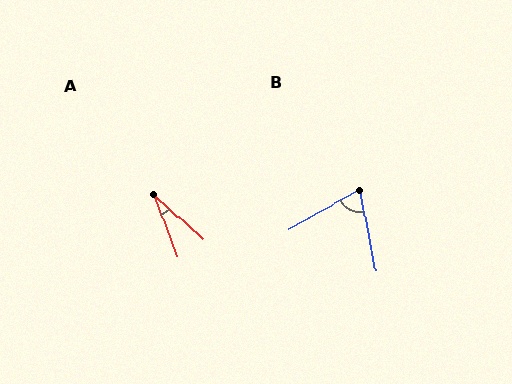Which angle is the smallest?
A, at approximately 27 degrees.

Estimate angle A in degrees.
Approximately 27 degrees.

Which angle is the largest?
B, at approximately 72 degrees.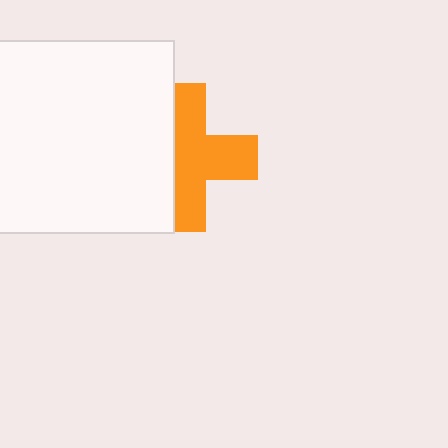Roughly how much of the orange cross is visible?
About half of it is visible (roughly 61%).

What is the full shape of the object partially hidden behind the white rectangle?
The partially hidden object is an orange cross.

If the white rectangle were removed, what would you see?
You would see the complete orange cross.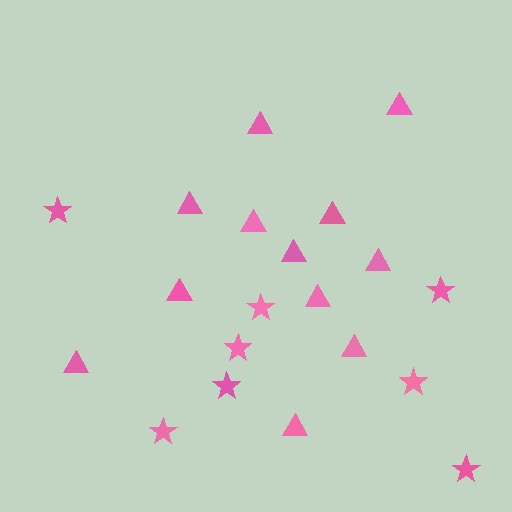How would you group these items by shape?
There are 2 groups: one group of stars (8) and one group of triangles (12).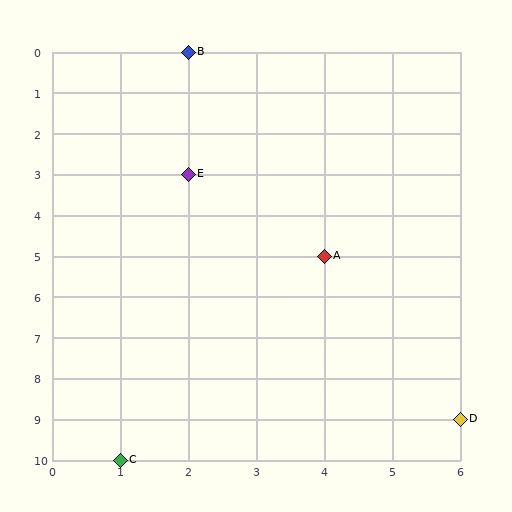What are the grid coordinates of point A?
Point A is at grid coordinates (4, 5).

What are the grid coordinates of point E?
Point E is at grid coordinates (2, 3).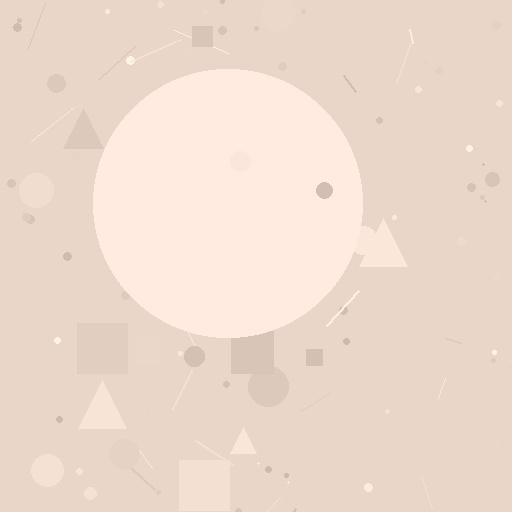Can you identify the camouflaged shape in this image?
The camouflaged shape is a circle.